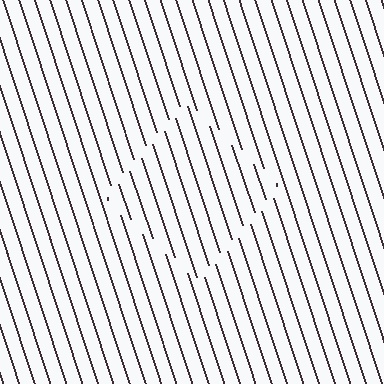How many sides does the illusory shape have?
4 sides — the line-ends trace a square.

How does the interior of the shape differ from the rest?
The interior of the shape contains the same grating, shifted by half a period — the contour is defined by the phase discontinuity where line-ends from the inner and outer gratings abut.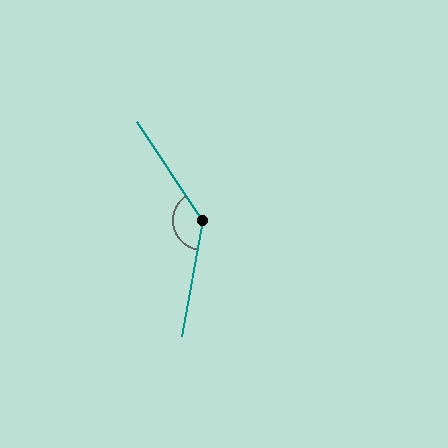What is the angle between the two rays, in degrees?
Approximately 136 degrees.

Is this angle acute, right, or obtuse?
It is obtuse.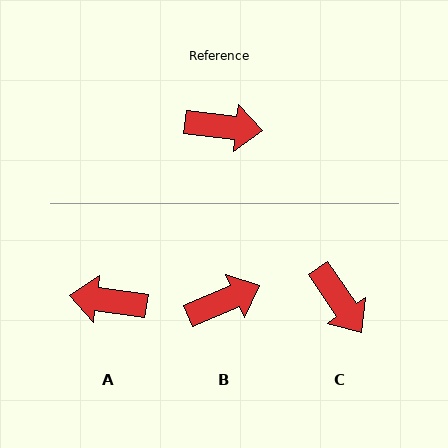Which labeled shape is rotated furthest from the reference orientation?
A, about 178 degrees away.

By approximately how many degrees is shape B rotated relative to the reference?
Approximately 30 degrees counter-clockwise.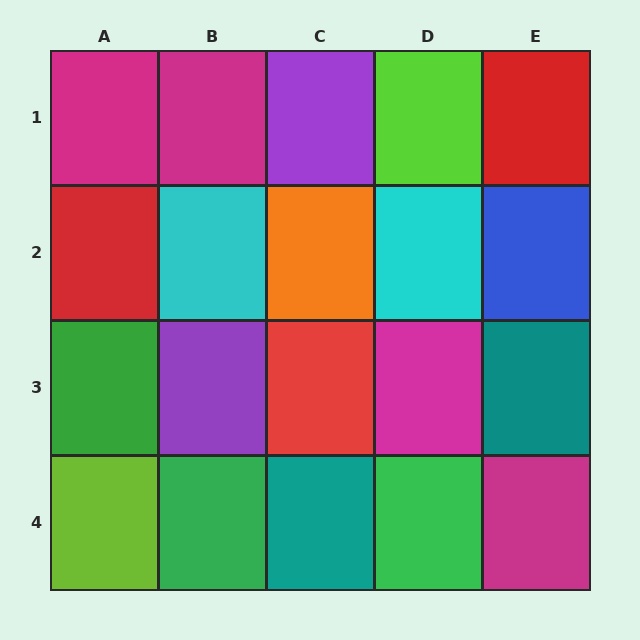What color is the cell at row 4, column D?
Green.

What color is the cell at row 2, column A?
Red.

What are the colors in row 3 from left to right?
Green, purple, red, magenta, teal.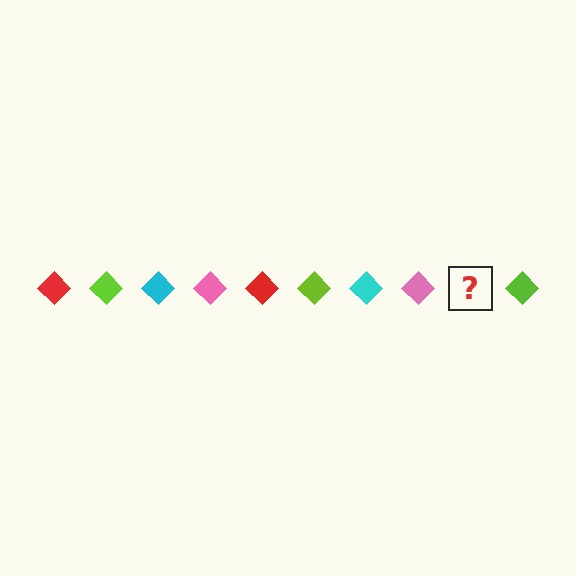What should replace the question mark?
The question mark should be replaced with a red diamond.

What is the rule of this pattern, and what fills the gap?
The rule is that the pattern cycles through red, lime, cyan, pink diamonds. The gap should be filled with a red diamond.